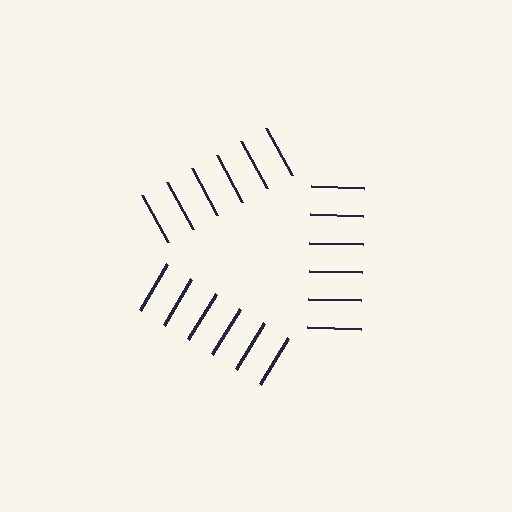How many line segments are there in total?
18 — 6 along each of the 3 edges.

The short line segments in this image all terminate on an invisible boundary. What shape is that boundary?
An illusory triangle — the line segments terminate on its edges but no continuous stroke is drawn.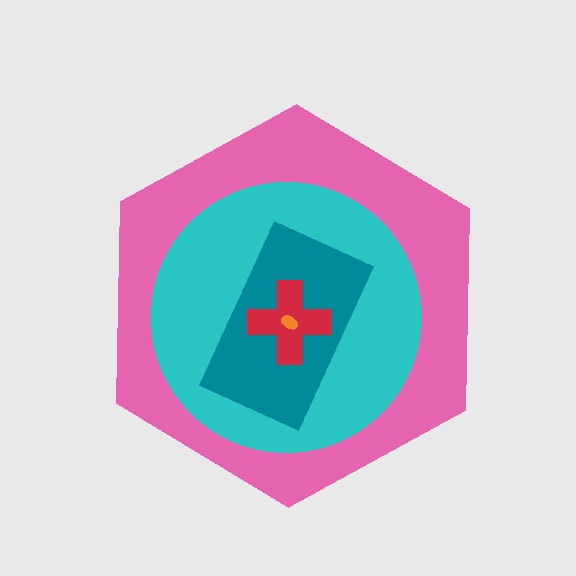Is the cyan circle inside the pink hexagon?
Yes.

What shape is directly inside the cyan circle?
The teal rectangle.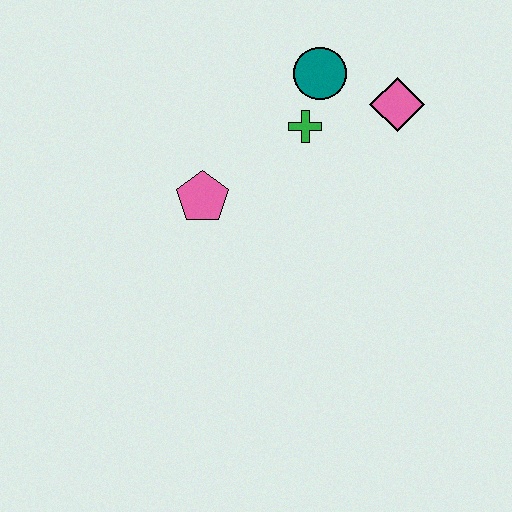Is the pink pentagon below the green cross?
Yes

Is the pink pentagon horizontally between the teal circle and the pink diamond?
No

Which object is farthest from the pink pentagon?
The pink diamond is farthest from the pink pentagon.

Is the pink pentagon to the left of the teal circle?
Yes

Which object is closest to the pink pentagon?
The green cross is closest to the pink pentagon.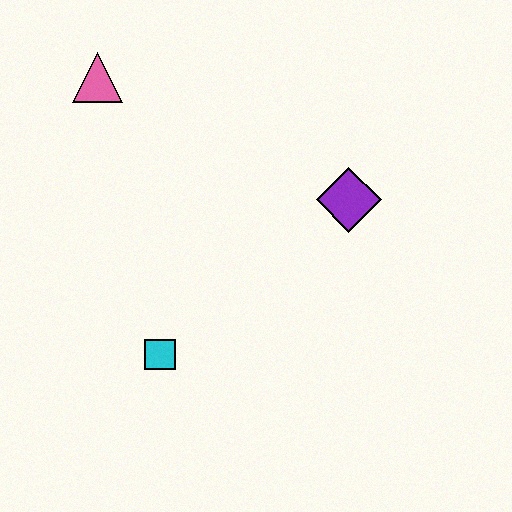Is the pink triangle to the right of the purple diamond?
No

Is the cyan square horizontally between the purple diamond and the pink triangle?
Yes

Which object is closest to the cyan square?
The purple diamond is closest to the cyan square.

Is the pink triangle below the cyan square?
No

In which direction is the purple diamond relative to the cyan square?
The purple diamond is to the right of the cyan square.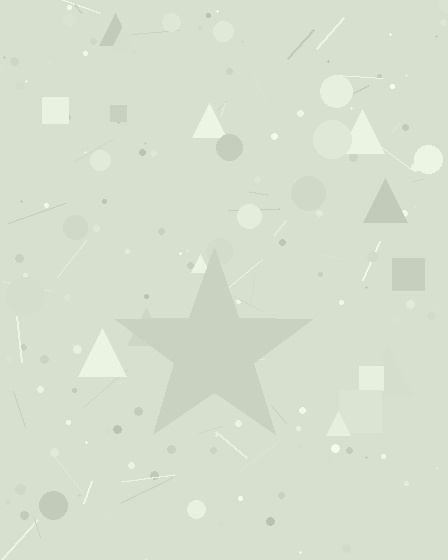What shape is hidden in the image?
A star is hidden in the image.